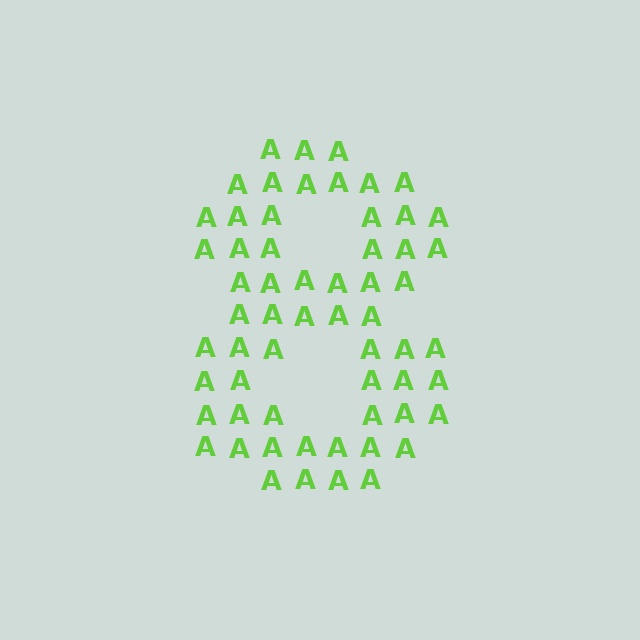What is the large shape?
The large shape is the digit 8.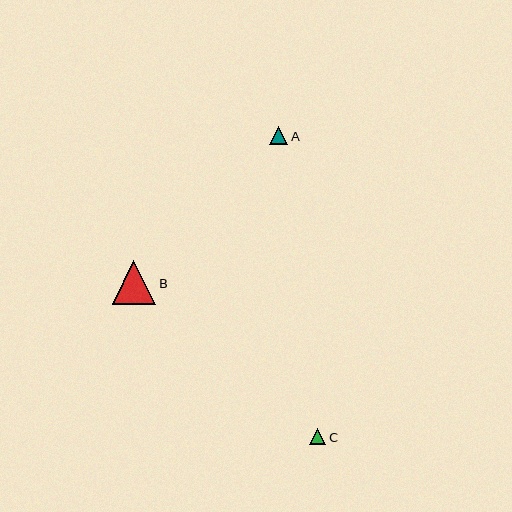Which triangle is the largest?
Triangle B is the largest with a size of approximately 44 pixels.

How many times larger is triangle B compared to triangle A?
Triangle B is approximately 2.4 times the size of triangle A.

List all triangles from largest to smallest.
From largest to smallest: B, A, C.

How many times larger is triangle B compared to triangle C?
Triangle B is approximately 2.7 times the size of triangle C.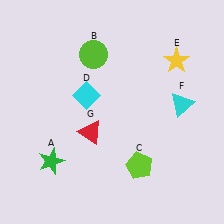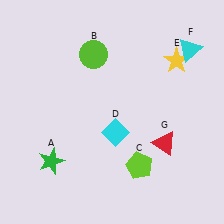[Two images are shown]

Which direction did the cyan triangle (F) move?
The cyan triangle (F) moved up.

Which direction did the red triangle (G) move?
The red triangle (G) moved right.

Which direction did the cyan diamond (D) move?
The cyan diamond (D) moved down.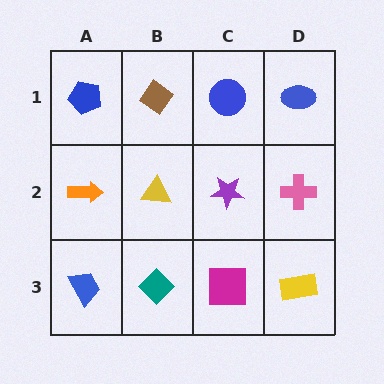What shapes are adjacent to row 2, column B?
A brown diamond (row 1, column B), a teal diamond (row 3, column B), an orange arrow (row 2, column A), a purple star (row 2, column C).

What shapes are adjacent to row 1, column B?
A yellow triangle (row 2, column B), a blue pentagon (row 1, column A), a blue circle (row 1, column C).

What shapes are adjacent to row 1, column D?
A pink cross (row 2, column D), a blue circle (row 1, column C).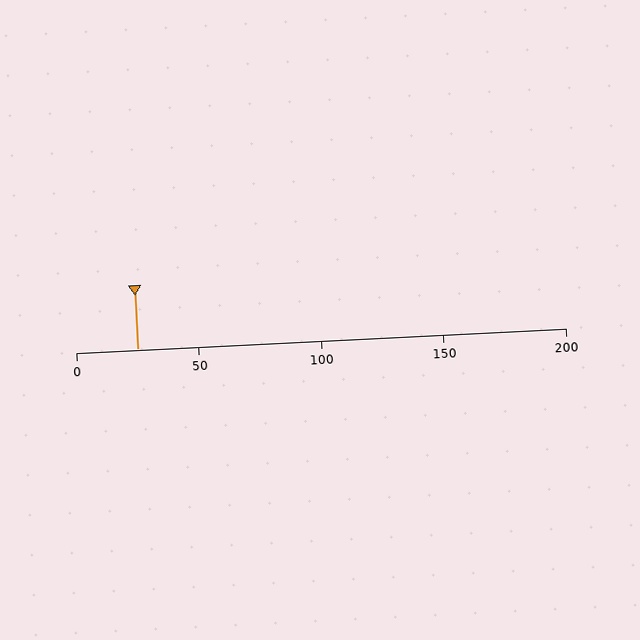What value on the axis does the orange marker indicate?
The marker indicates approximately 25.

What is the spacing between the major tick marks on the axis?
The major ticks are spaced 50 apart.